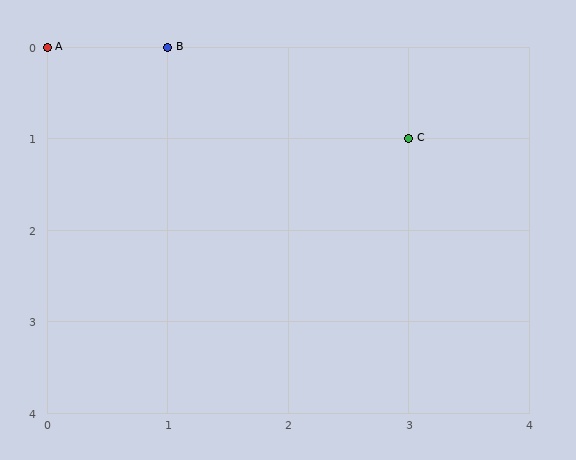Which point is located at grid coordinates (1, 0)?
Point B is at (1, 0).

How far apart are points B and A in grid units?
Points B and A are 1 column apart.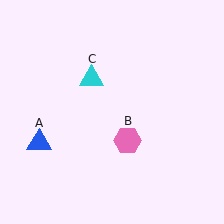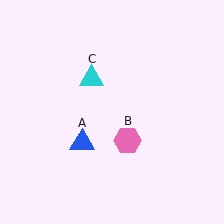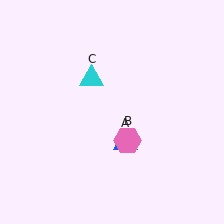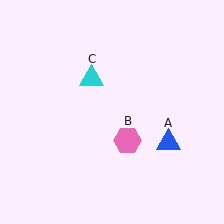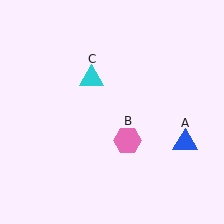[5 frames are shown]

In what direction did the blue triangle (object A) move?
The blue triangle (object A) moved right.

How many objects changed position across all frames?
1 object changed position: blue triangle (object A).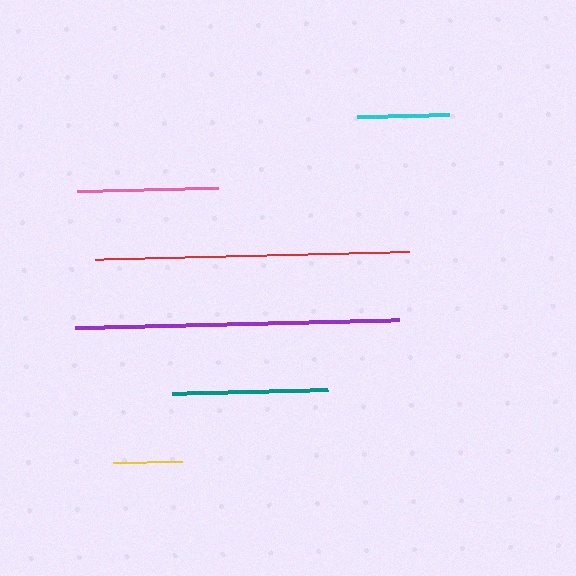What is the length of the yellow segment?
The yellow segment is approximately 69 pixels long.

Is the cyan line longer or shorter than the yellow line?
The cyan line is longer than the yellow line.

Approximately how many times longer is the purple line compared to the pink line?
The purple line is approximately 2.3 times the length of the pink line.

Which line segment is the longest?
The purple line is the longest at approximately 324 pixels.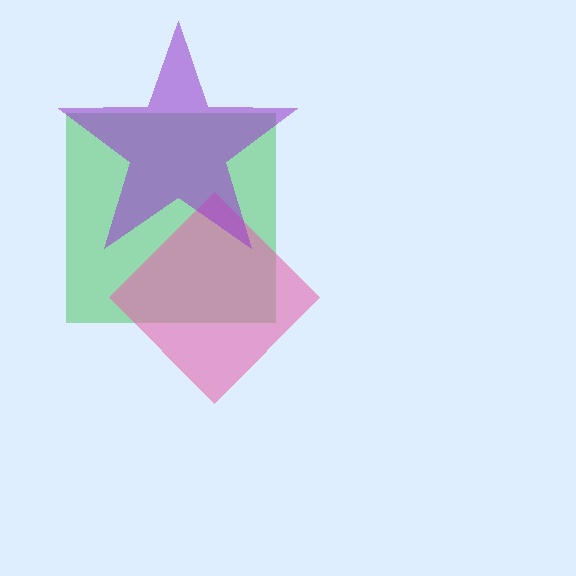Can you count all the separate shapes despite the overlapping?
Yes, there are 3 separate shapes.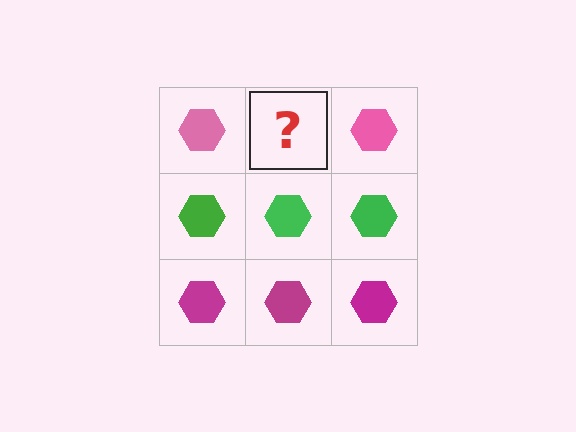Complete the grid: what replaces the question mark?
The question mark should be replaced with a pink hexagon.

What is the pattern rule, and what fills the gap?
The rule is that each row has a consistent color. The gap should be filled with a pink hexagon.